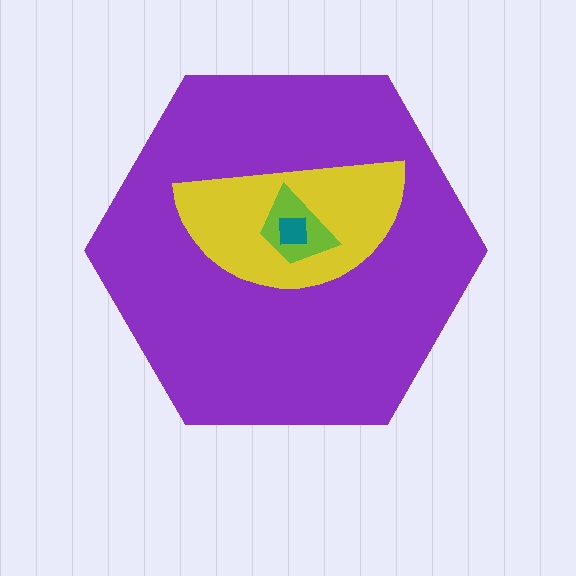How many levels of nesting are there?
4.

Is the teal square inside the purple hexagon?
Yes.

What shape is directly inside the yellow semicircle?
The lime trapezoid.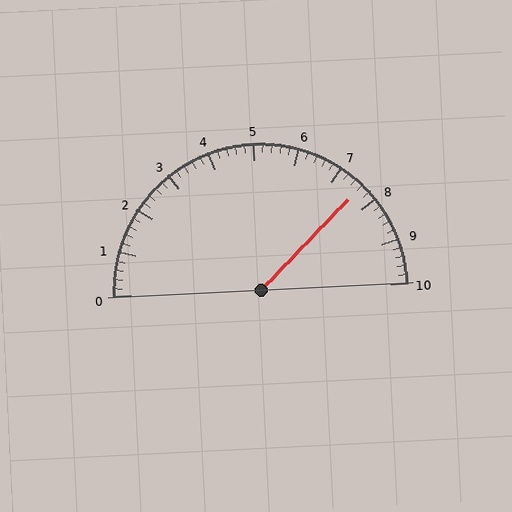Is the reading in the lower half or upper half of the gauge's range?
The reading is in the upper half of the range (0 to 10).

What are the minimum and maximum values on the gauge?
The gauge ranges from 0 to 10.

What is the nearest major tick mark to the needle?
The nearest major tick mark is 8.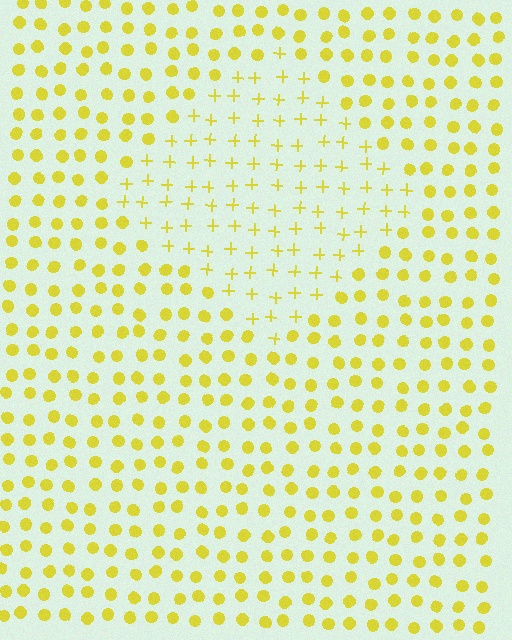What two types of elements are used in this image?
The image uses plus signs inside the diamond region and circles outside it.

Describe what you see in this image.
The image is filled with small yellow elements arranged in a uniform grid. A diamond-shaped region contains plus signs, while the surrounding area contains circles. The boundary is defined purely by the change in element shape.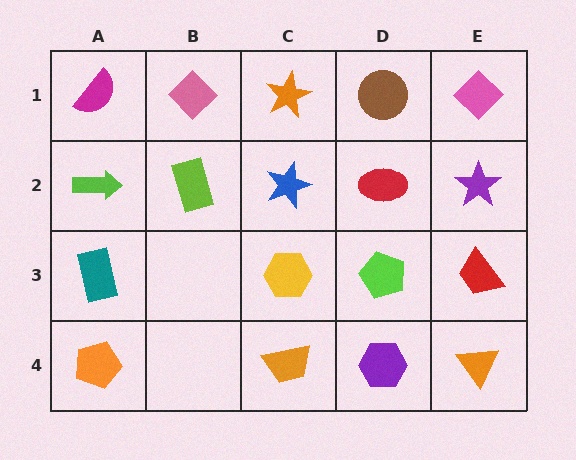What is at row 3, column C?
A yellow hexagon.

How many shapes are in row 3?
4 shapes.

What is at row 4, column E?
An orange triangle.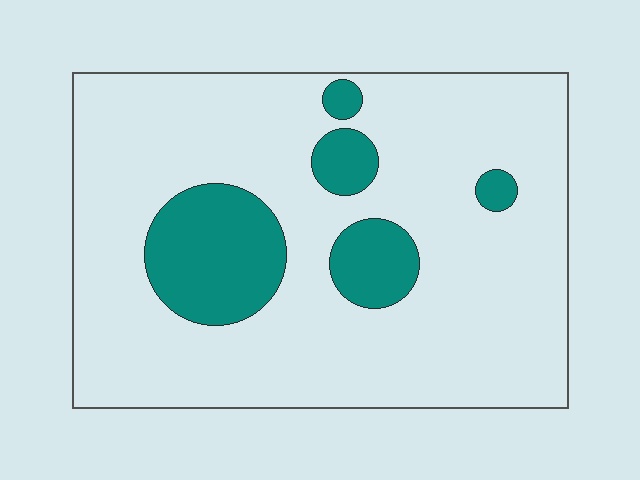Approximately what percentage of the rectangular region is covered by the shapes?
Approximately 15%.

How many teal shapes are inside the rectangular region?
5.